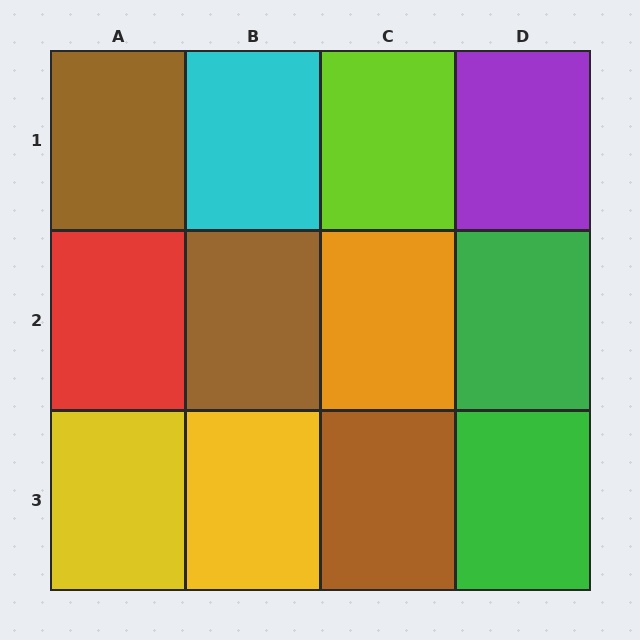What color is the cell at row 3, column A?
Yellow.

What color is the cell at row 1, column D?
Purple.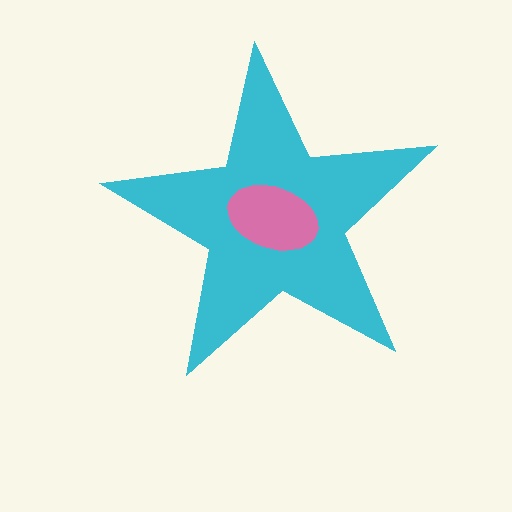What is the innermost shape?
The pink ellipse.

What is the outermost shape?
The cyan star.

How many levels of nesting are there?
2.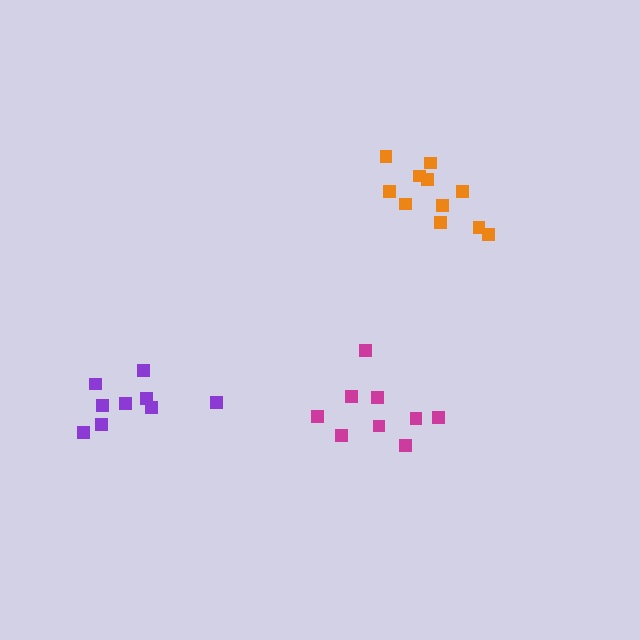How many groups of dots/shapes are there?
There are 3 groups.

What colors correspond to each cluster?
The clusters are colored: purple, orange, magenta.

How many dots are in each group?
Group 1: 9 dots, Group 2: 11 dots, Group 3: 9 dots (29 total).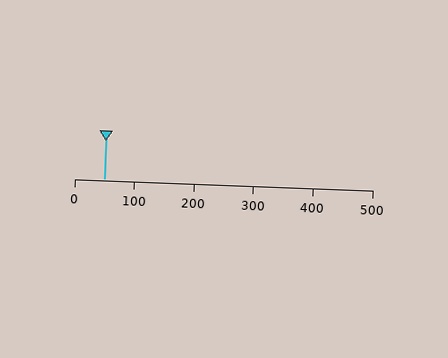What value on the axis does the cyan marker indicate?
The marker indicates approximately 50.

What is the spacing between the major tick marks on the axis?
The major ticks are spaced 100 apart.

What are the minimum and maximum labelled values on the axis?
The axis runs from 0 to 500.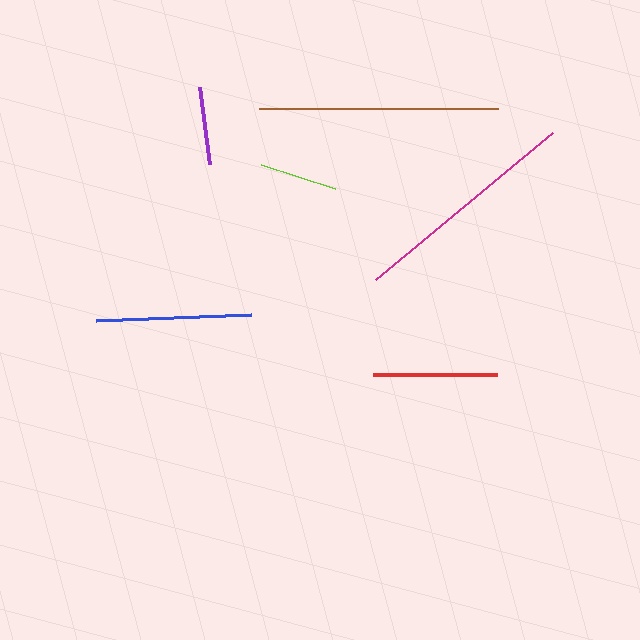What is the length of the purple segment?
The purple segment is approximately 78 pixels long.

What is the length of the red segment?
The red segment is approximately 124 pixels long.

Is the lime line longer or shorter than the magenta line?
The magenta line is longer than the lime line.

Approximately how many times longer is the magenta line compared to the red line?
The magenta line is approximately 1.9 times the length of the red line.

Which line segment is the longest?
The brown line is the longest at approximately 240 pixels.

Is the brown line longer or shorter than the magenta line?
The brown line is longer than the magenta line.